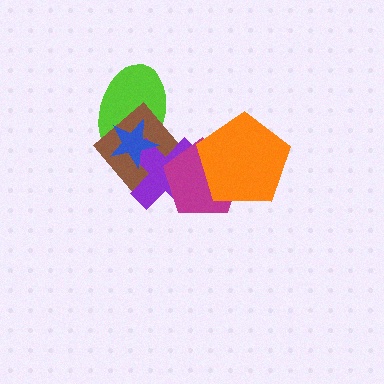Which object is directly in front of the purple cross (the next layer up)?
The blue star is directly in front of the purple cross.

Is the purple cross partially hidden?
Yes, it is partially covered by another shape.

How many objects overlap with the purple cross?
5 objects overlap with the purple cross.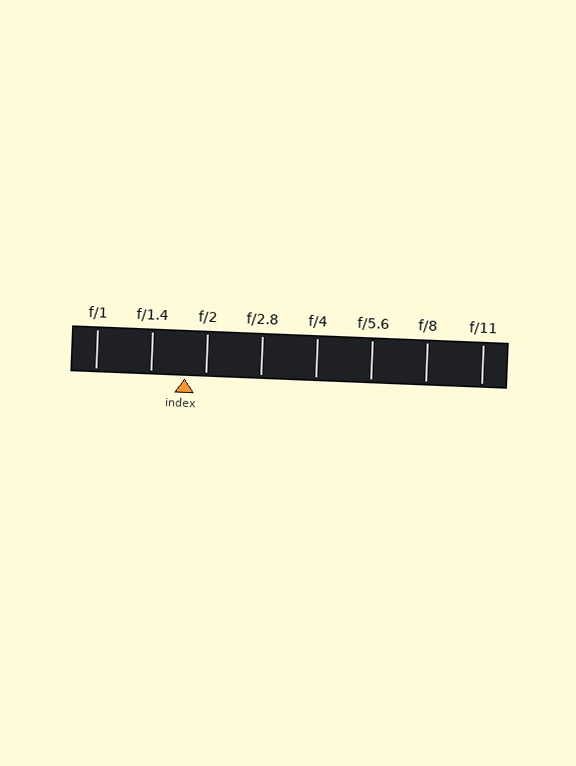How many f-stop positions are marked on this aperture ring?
There are 8 f-stop positions marked.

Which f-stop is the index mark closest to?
The index mark is closest to f/2.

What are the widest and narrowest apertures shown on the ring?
The widest aperture shown is f/1 and the narrowest is f/11.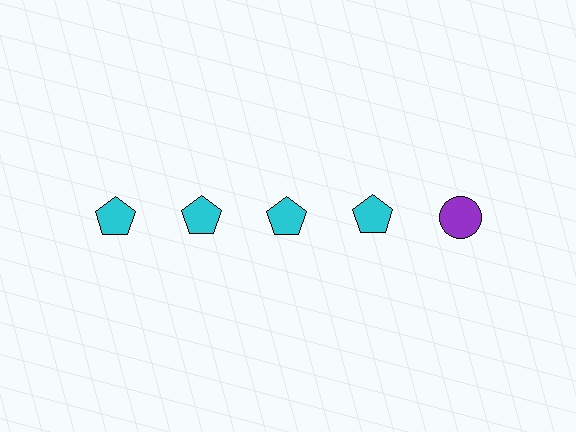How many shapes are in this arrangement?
There are 5 shapes arranged in a grid pattern.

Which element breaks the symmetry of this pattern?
The purple circle in the top row, rightmost column breaks the symmetry. All other shapes are cyan pentagons.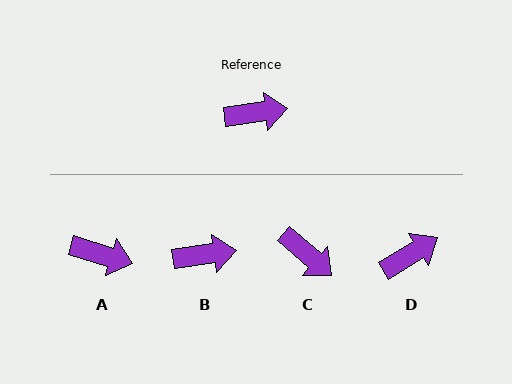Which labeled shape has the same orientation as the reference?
B.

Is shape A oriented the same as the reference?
No, it is off by about 25 degrees.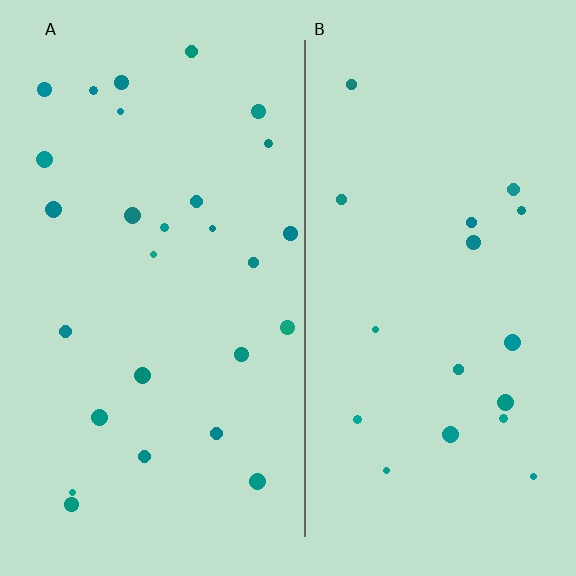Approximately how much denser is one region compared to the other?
Approximately 1.5× — region A over region B.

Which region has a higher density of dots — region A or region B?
A (the left).